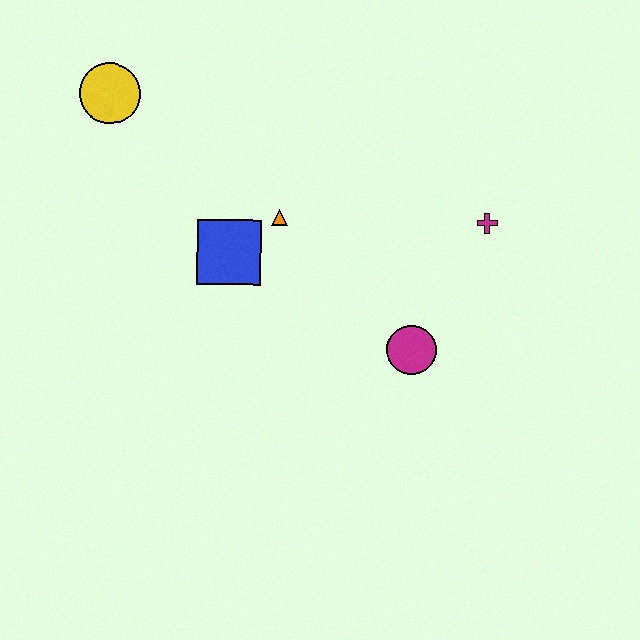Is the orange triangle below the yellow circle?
Yes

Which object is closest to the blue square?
The orange triangle is closest to the blue square.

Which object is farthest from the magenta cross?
The yellow circle is farthest from the magenta cross.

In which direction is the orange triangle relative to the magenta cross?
The orange triangle is to the left of the magenta cross.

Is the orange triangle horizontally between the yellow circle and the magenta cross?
Yes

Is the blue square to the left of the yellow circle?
No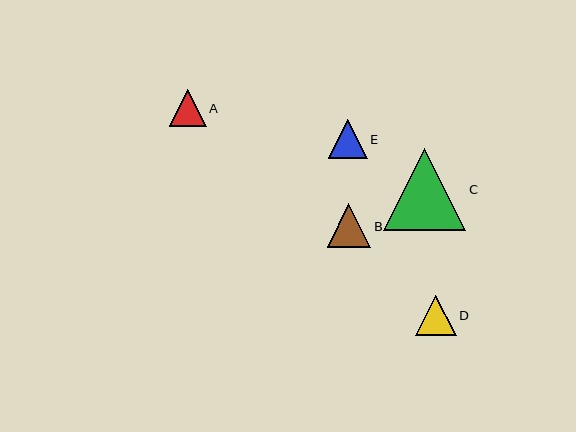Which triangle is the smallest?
Triangle A is the smallest with a size of approximately 37 pixels.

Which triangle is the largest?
Triangle C is the largest with a size of approximately 82 pixels.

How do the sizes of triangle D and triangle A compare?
Triangle D and triangle A are approximately the same size.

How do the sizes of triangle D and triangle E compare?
Triangle D and triangle E are approximately the same size.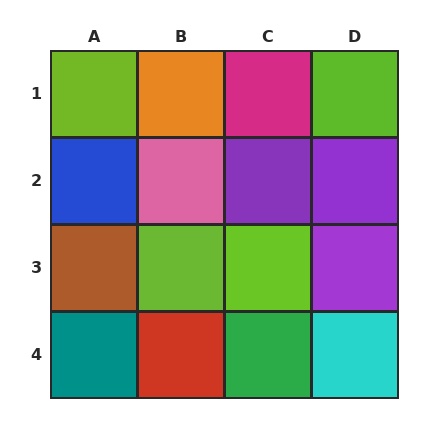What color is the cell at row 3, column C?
Lime.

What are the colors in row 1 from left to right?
Lime, orange, magenta, lime.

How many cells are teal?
1 cell is teal.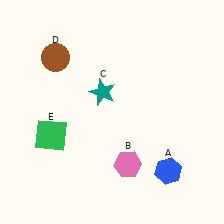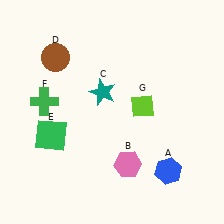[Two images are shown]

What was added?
A green cross (F), a lime diamond (G) were added in Image 2.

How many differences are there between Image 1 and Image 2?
There are 2 differences between the two images.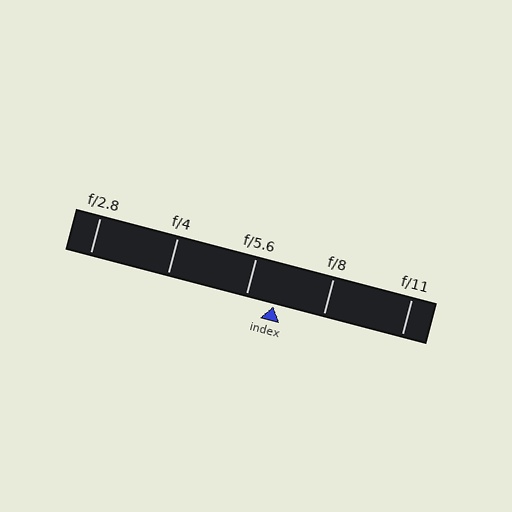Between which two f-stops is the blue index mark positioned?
The index mark is between f/5.6 and f/8.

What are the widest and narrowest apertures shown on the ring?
The widest aperture shown is f/2.8 and the narrowest is f/11.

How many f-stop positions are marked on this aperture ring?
There are 5 f-stop positions marked.